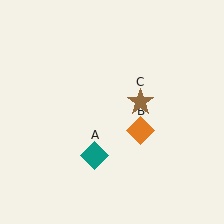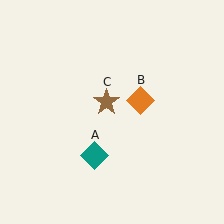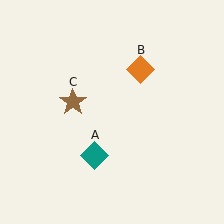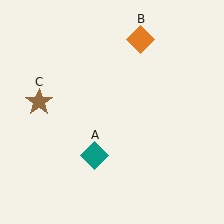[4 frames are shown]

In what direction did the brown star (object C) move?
The brown star (object C) moved left.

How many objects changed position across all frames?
2 objects changed position: orange diamond (object B), brown star (object C).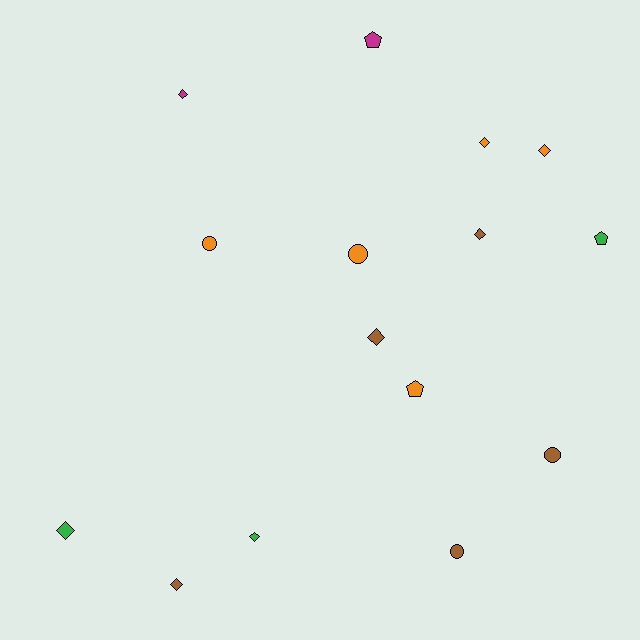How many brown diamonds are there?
There are 3 brown diamonds.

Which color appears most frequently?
Orange, with 5 objects.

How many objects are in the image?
There are 15 objects.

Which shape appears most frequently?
Diamond, with 8 objects.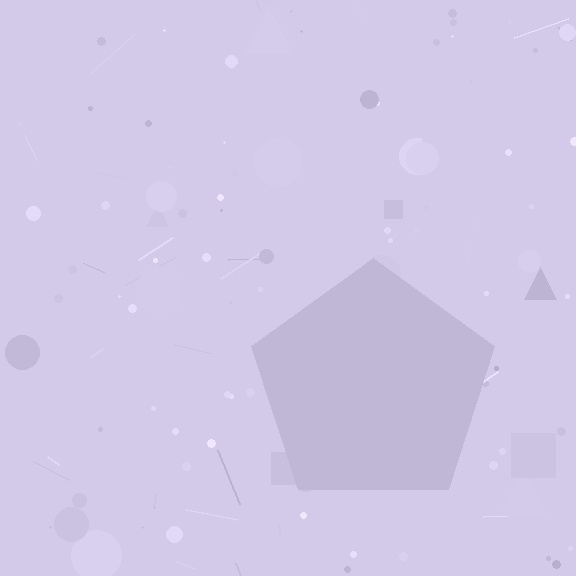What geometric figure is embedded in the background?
A pentagon is embedded in the background.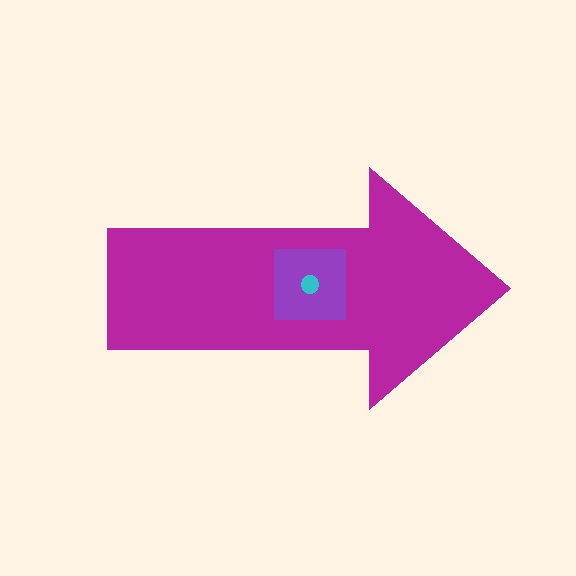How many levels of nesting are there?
3.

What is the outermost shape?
The magenta arrow.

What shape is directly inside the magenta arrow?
The purple square.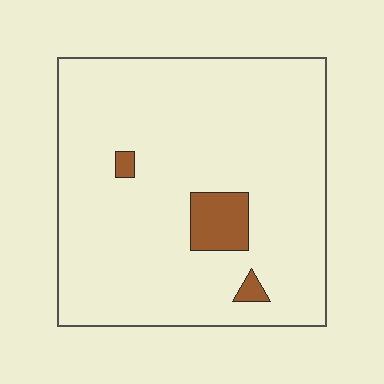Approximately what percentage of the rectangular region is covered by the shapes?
Approximately 5%.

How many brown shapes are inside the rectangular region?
3.